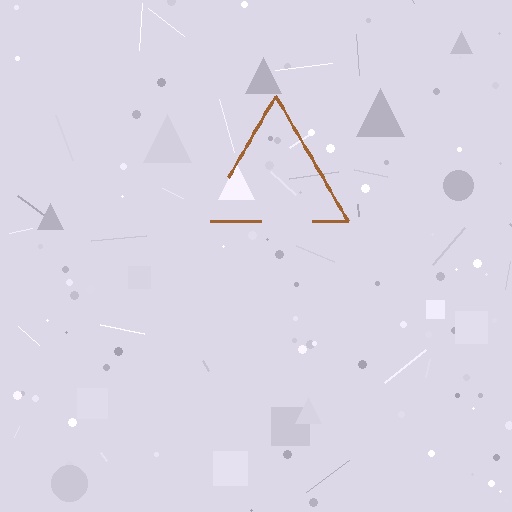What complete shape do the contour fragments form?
The contour fragments form a triangle.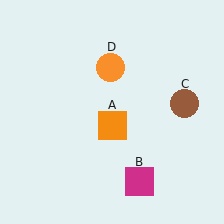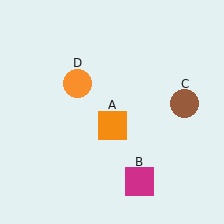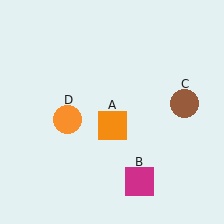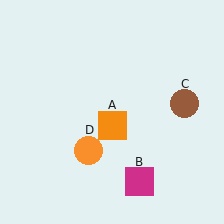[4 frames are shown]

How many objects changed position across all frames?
1 object changed position: orange circle (object D).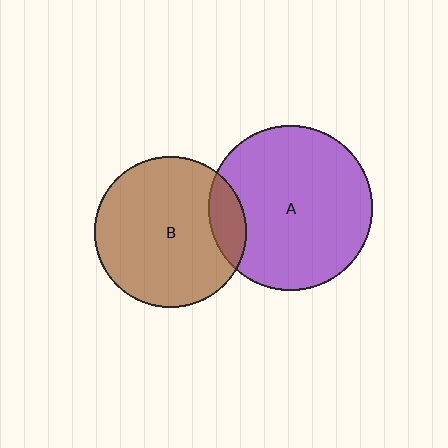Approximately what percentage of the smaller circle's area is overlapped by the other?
Approximately 15%.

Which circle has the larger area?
Circle A (purple).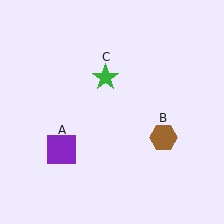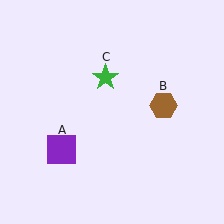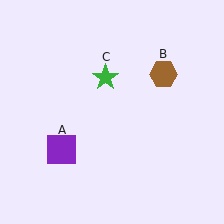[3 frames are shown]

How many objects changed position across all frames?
1 object changed position: brown hexagon (object B).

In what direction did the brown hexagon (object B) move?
The brown hexagon (object B) moved up.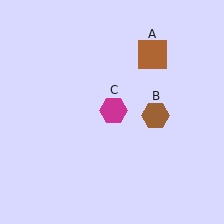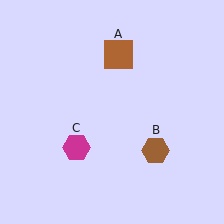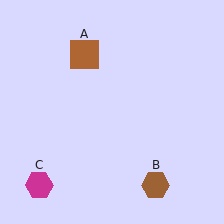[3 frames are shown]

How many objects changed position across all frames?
3 objects changed position: brown square (object A), brown hexagon (object B), magenta hexagon (object C).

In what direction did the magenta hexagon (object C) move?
The magenta hexagon (object C) moved down and to the left.